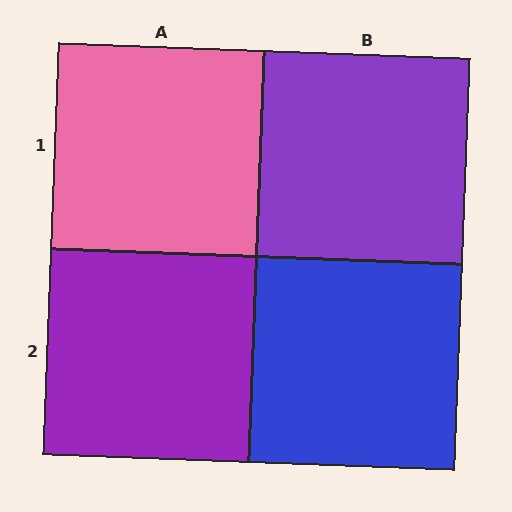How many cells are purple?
2 cells are purple.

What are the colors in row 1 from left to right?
Pink, purple.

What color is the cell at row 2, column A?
Purple.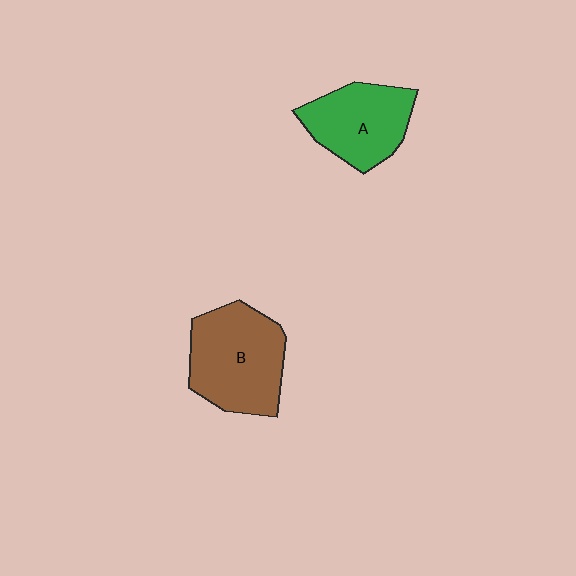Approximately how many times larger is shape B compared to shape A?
Approximately 1.3 times.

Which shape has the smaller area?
Shape A (green).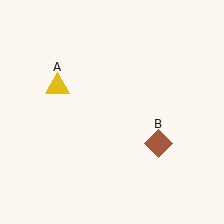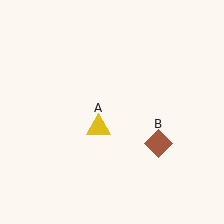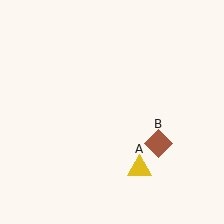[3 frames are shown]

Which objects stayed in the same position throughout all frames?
Brown diamond (object B) remained stationary.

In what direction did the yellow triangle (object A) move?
The yellow triangle (object A) moved down and to the right.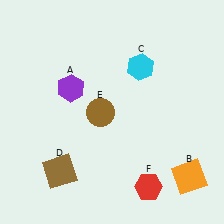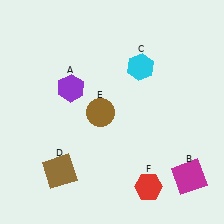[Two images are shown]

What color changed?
The square (B) changed from orange in Image 1 to magenta in Image 2.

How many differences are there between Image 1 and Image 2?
There is 1 difference between the two images.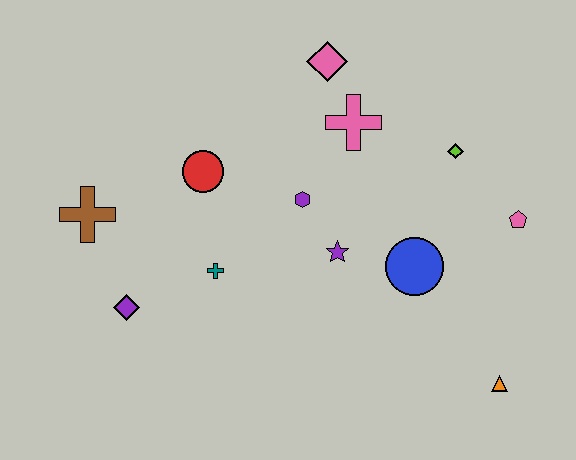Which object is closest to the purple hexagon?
The purple star is closest to the purple hexagon.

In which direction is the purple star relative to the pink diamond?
The purple star is below the pink diamond.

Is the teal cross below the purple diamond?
No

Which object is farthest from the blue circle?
The brown cross is farthest from the blue circle.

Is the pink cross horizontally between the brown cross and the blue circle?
Yes